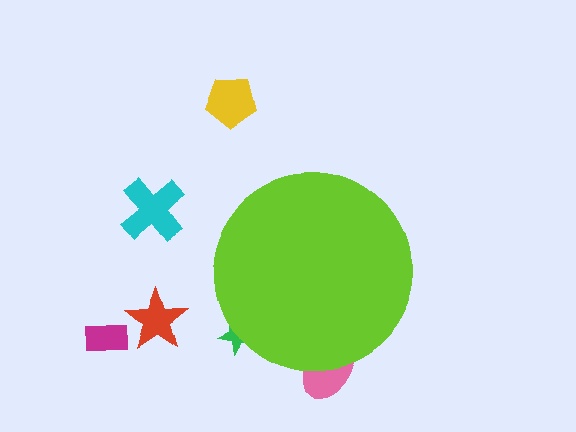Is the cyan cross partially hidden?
No, the cyan cross is fully visible.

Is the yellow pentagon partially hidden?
No, the yellow pentagon is fully visible.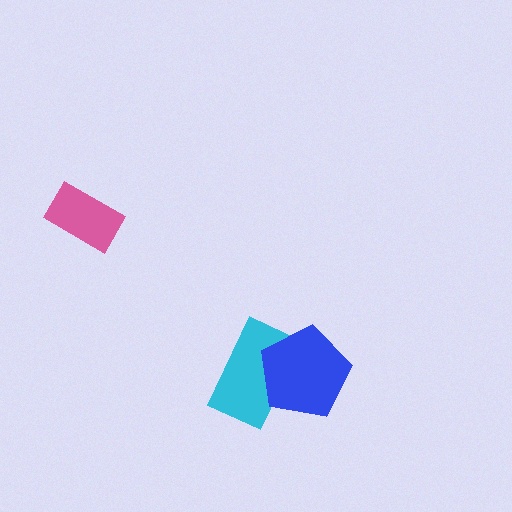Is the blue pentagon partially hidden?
No, no other shape covers it.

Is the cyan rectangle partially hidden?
Yes, it is partially covered by another shape.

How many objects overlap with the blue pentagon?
1 object overlaps with the blue pentagon.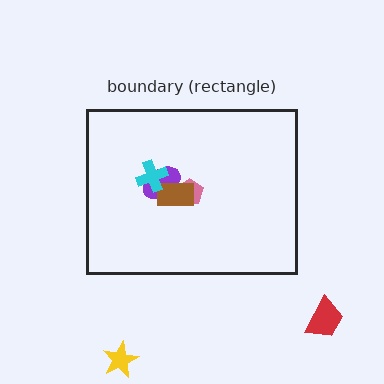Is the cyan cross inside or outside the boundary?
Inside.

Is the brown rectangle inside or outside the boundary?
Inside.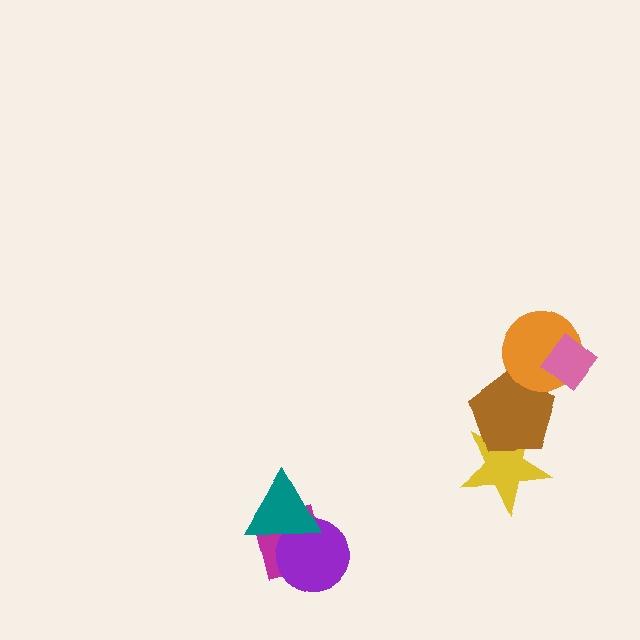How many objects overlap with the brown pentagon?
2 objects overlap with the brown pentagon.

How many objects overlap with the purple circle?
2 objects overlap with the purple circle.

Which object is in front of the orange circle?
The pink diamond is in front of the orange circle.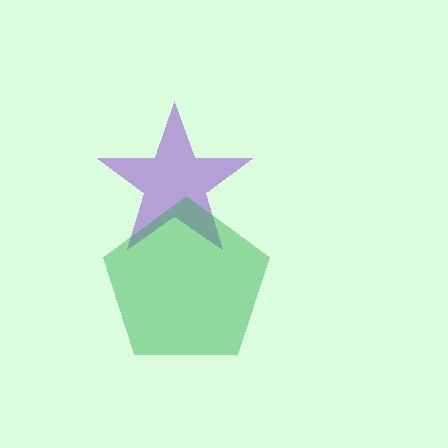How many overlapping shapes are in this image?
There are 2 overlapping shapes in the image.